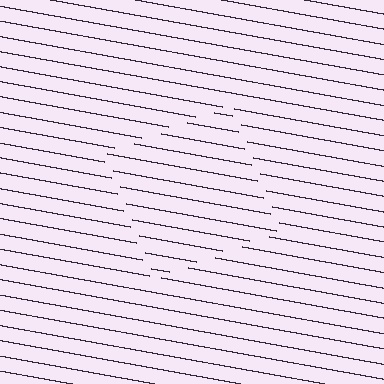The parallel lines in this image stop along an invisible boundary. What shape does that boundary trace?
An illusory square. The interior of the shape contains the same grating, shifted by half a period — the contour is defined by the phase discontinuity where line-ends from the inner and outer gratings abut.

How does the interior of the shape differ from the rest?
The interior of the shape contains the same grating, shifted by half a period — the contour is defined by the phase discontinuity where line-ends from the inner and outer gratings abut.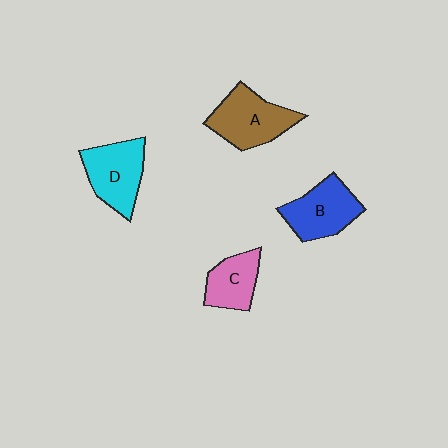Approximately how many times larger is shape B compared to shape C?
Approximately 1.3 times.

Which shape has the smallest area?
Shape C (pink).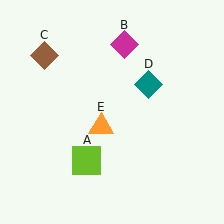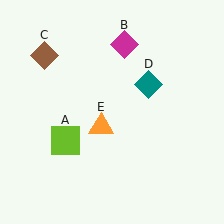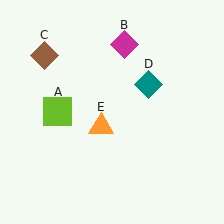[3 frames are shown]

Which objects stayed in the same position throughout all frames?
Magenta diamond (object B) and brown diamond (object C) and teal diamond (object D) and orange triangle (object E) remained stationary.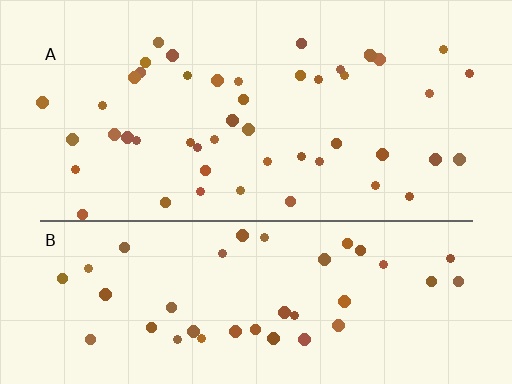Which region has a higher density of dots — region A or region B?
A (the top).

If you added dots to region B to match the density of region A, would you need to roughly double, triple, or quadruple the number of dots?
Approximately double.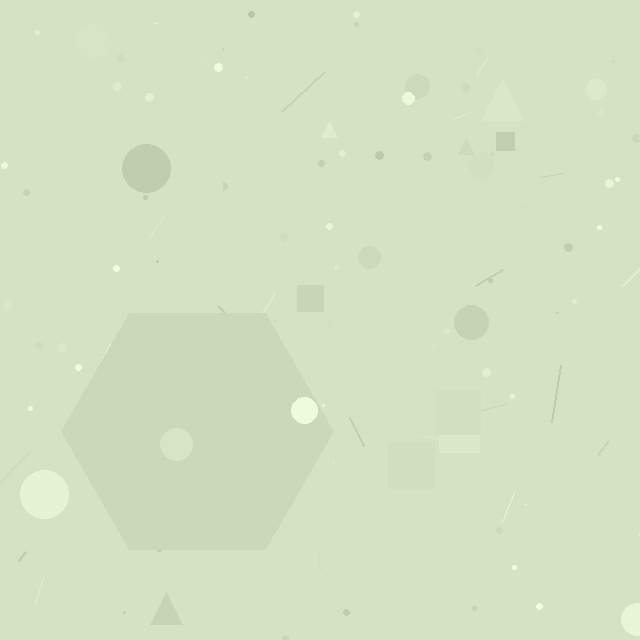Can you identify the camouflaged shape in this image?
The camouflaged shape is a hexagon.